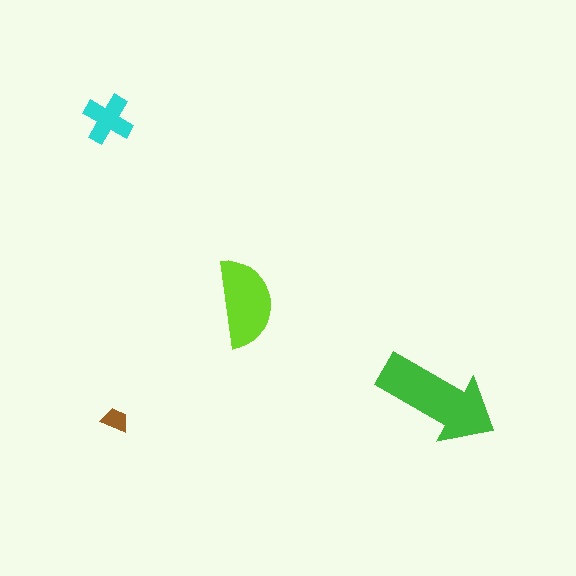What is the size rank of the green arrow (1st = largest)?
1st.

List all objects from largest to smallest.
The green arrow, the lime semicircle, the cyan cross, the brown trapezoid.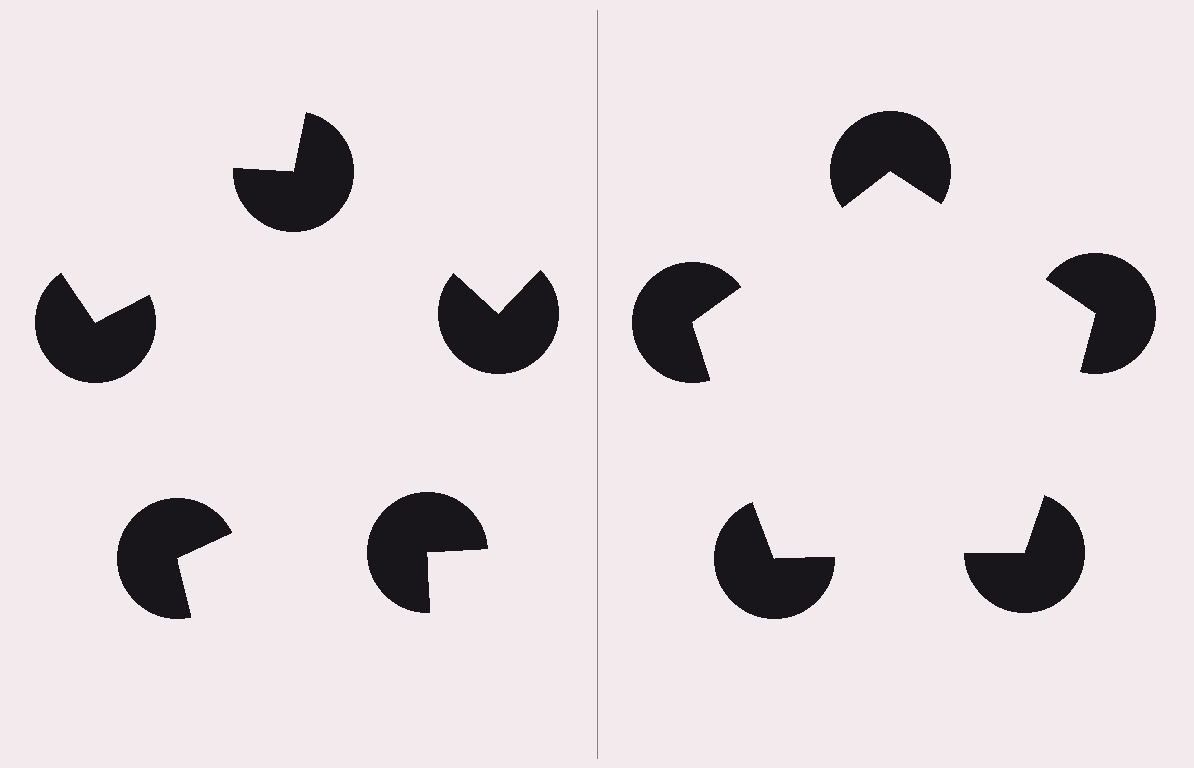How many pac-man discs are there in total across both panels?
10 — 5 on each side.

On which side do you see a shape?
An illusory pentagon appears on the right side. On the left side the wedge cuts are rotated, so no coherent shape forms.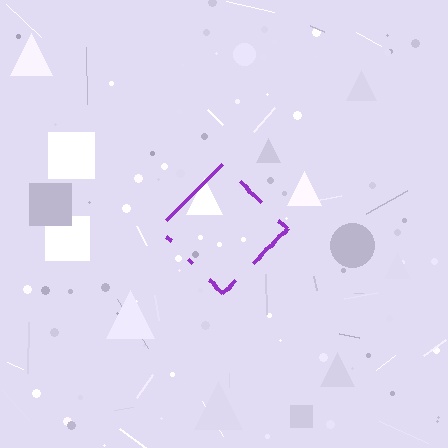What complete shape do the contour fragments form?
The contour fragments form a diamond.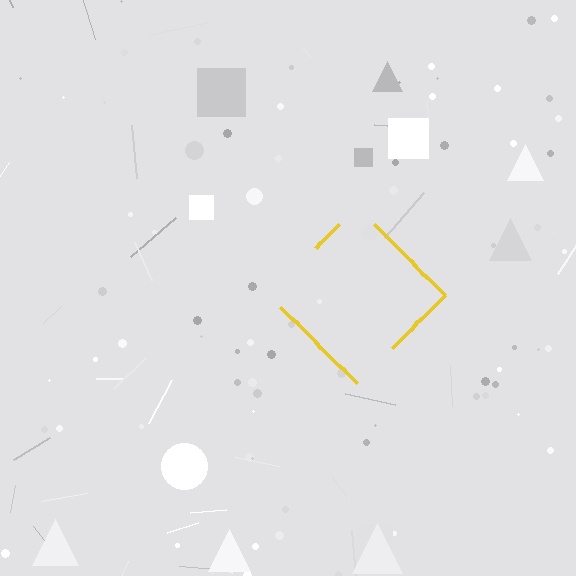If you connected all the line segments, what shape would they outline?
They would outline a diamond.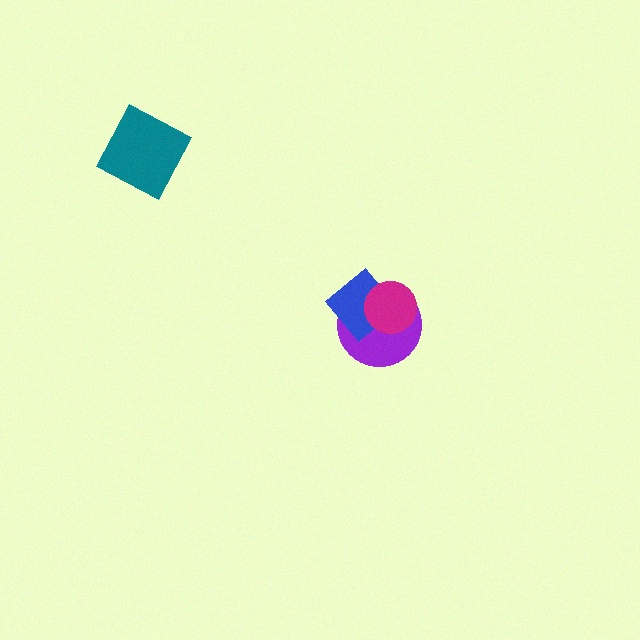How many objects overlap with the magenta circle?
2 objects overlap with the magenta circle.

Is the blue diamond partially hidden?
Yes, it is partially covered by another shape.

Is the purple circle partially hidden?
Yes, it is partially covered by another shape.